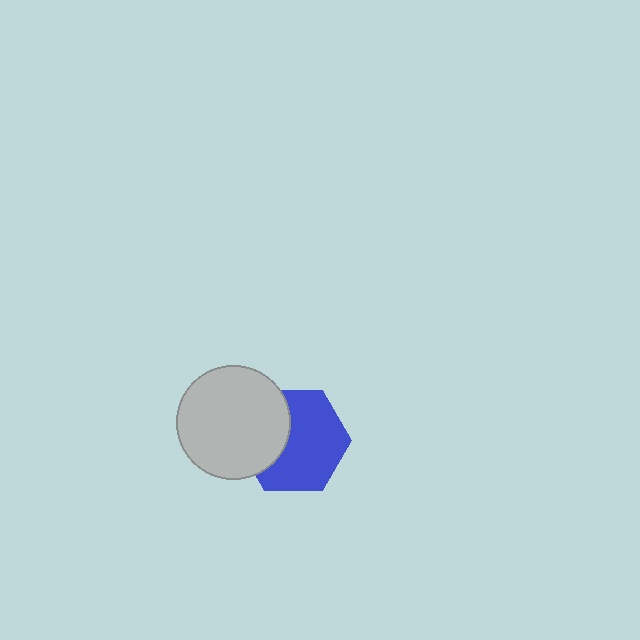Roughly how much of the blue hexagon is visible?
Most of it is visible (roughly 65%).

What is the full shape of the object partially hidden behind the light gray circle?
The partially hidden object is a blue hexagon.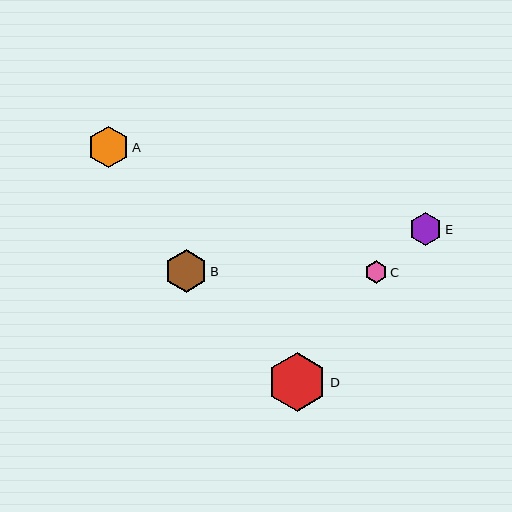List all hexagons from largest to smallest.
From largest to smallest: D, B, A, E, C.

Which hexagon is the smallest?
Hexagon C is the smallest with a size of approximately 23 pixels.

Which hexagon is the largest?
Hexagon D is the largest with a size of approximately 59 pixels.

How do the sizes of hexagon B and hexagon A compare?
Hexagon B and hexagon A are approximately the same size.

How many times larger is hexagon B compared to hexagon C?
Hexagon B is approximately 1.9 times the size of hexagon C.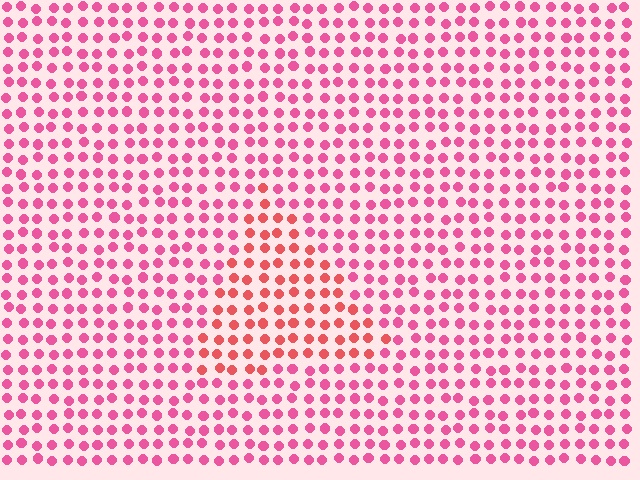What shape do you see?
I see a triangle.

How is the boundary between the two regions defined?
The boundary is defined purely by a slight shift in hue (about 27 degrees). Spacing, size, and orientation are identical on both sides.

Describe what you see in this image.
The image is filled with small pink elements in a uniform arrangement. A triangle-shaped region is visible where the elements are tinted to a slightly different hue, forming a subtle color boundary.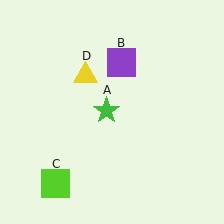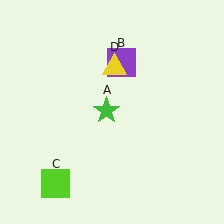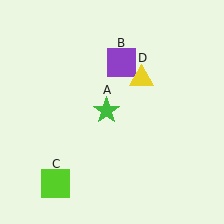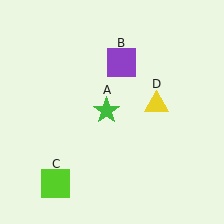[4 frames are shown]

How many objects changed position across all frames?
1 object changed position: yellow triangle (object D).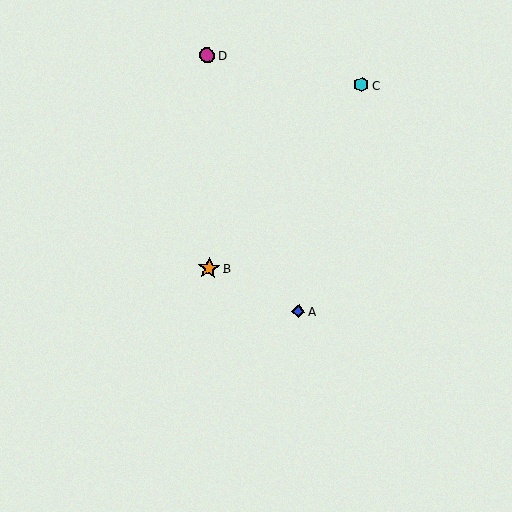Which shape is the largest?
The orange star (labeled B) is the largest.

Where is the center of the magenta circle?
The center of the magenta circle is at (208, 55).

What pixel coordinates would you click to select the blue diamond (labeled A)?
Click at (299, 311) to select the blue diamond A.